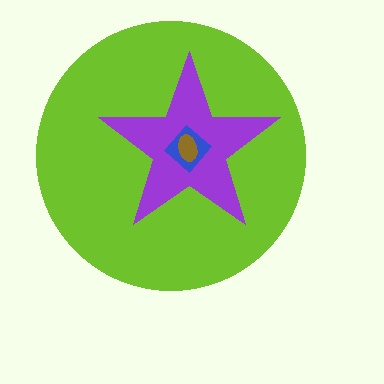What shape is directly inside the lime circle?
The purple star.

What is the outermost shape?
The lime circle.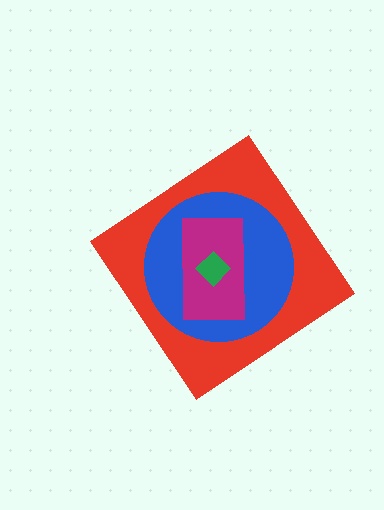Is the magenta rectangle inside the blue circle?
Yes.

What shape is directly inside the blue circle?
The magenta rectangle.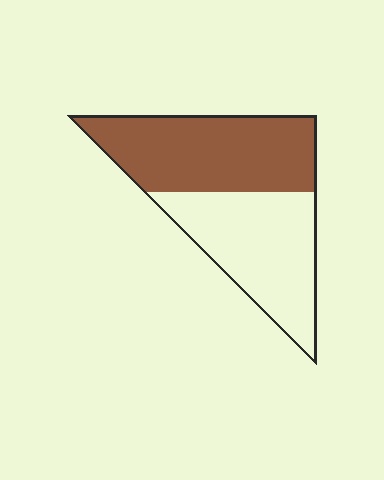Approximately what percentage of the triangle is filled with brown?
Approximately 50%.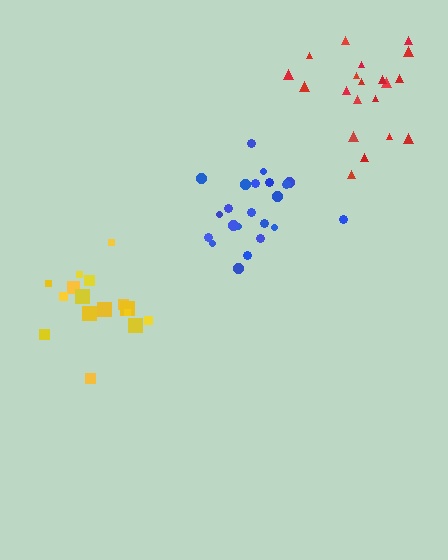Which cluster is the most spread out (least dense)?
Red.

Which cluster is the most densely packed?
Blue.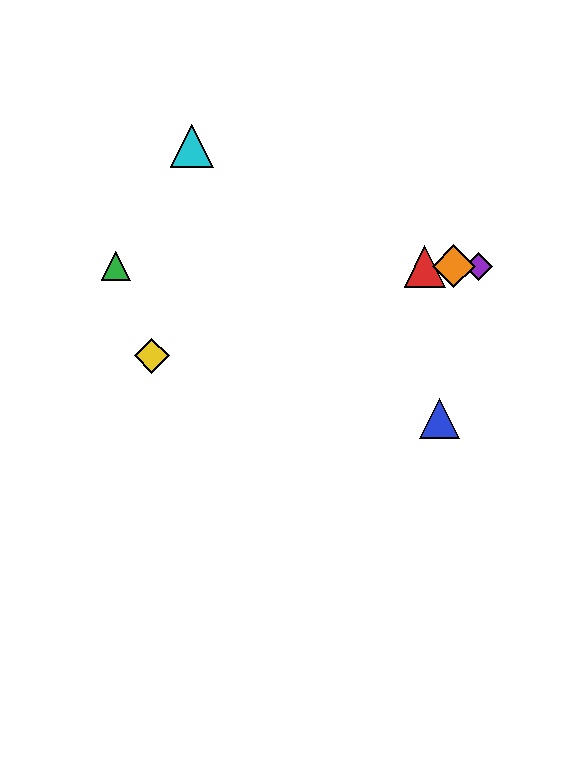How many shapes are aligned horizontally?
4 shapes (the red triangle, the green triangle, the purple diamond, the orange diamond) are aligned horizontally.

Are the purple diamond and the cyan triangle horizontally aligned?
No, the purple diamond is at y≈266 and the cyan triangle is at y≈146.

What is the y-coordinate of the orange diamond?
The orange diamond is at y≈266.